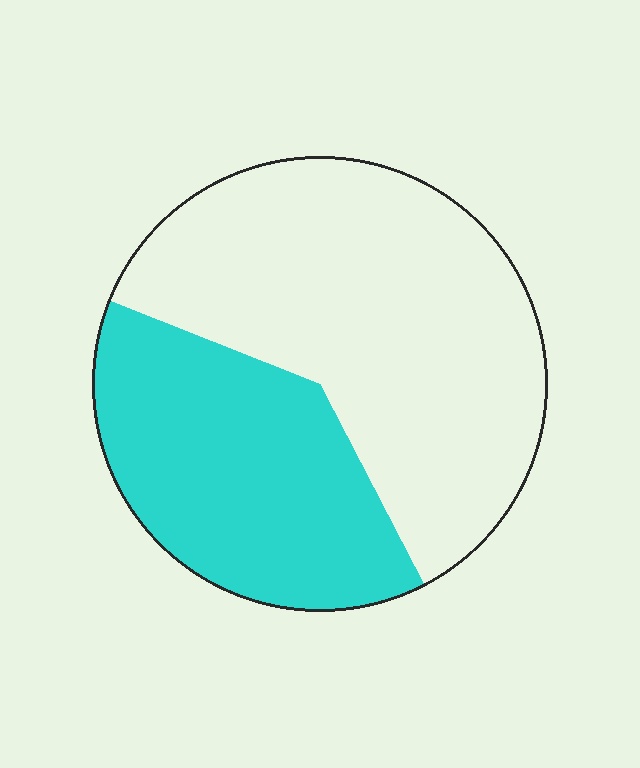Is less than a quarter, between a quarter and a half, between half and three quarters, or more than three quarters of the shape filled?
Between a quarter and a half.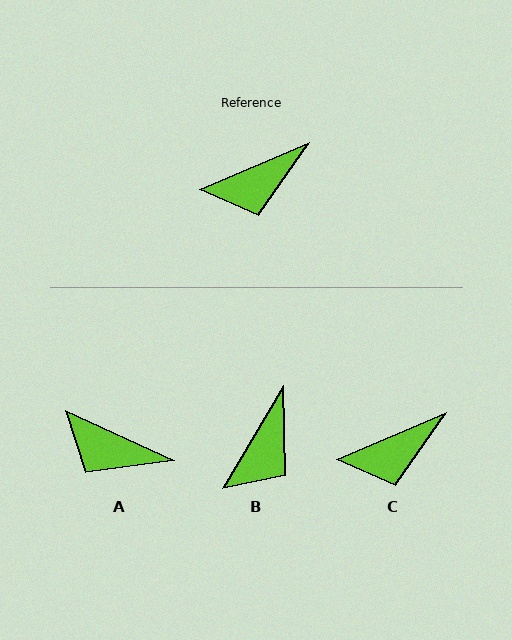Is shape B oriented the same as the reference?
No, it is off by about 36 degrees.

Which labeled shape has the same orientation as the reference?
C.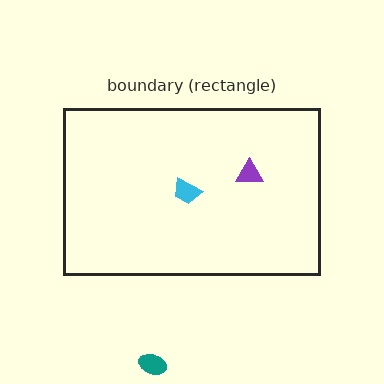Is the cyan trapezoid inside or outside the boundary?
Inside.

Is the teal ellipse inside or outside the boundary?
Outside.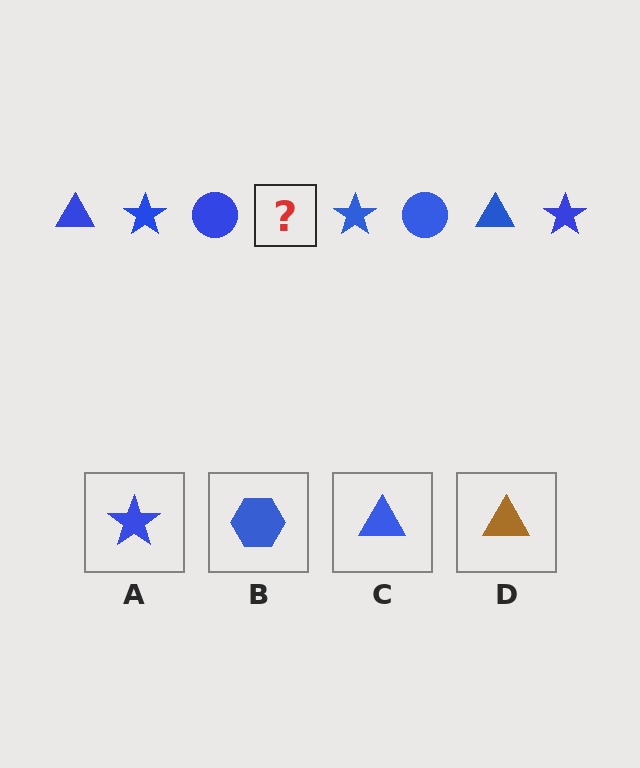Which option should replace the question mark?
Option C.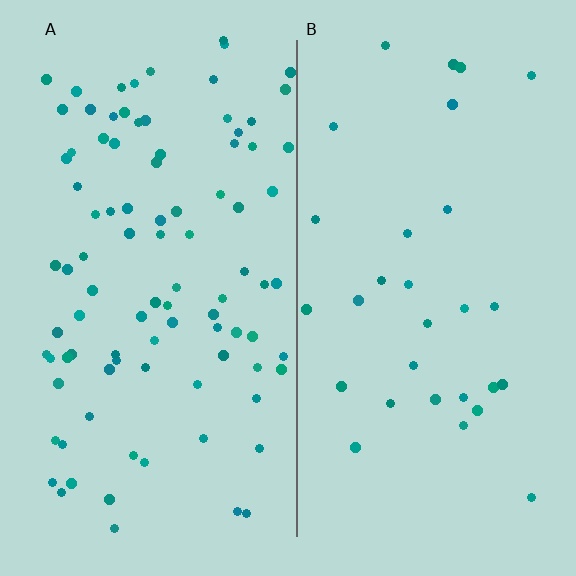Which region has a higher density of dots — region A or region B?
A (the left).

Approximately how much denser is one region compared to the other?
Approximately 3.1× — region A over region B.